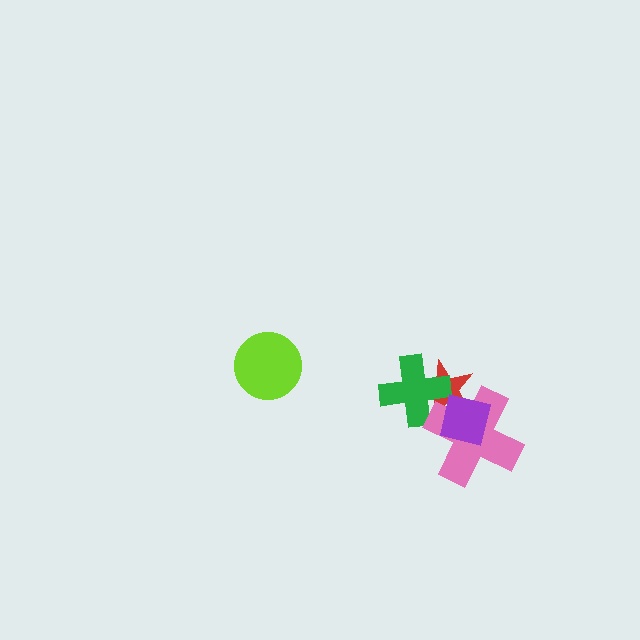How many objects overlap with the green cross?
3 objects overlap with the green cross.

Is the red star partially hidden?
Yes, it is partially covered by another shape.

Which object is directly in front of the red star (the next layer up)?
The green cross is directly in front of the red star.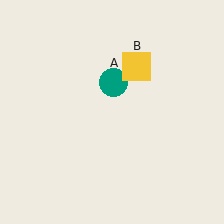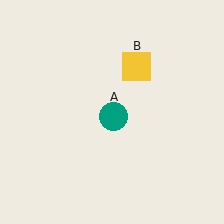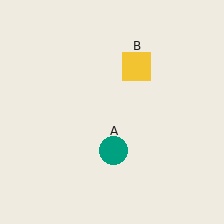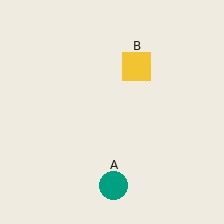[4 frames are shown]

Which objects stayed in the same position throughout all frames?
Yellow square (object B) remained stationary.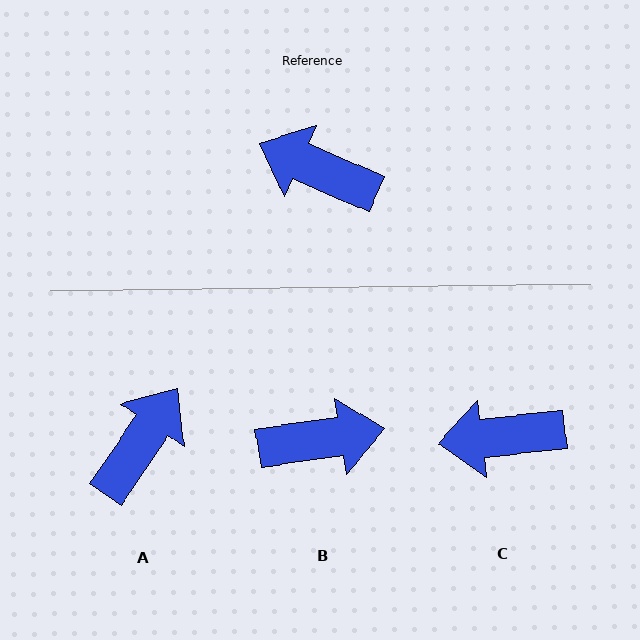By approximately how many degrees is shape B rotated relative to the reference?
Approximately 148 degrees clockwise.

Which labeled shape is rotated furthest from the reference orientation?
B, about 148 degrees away.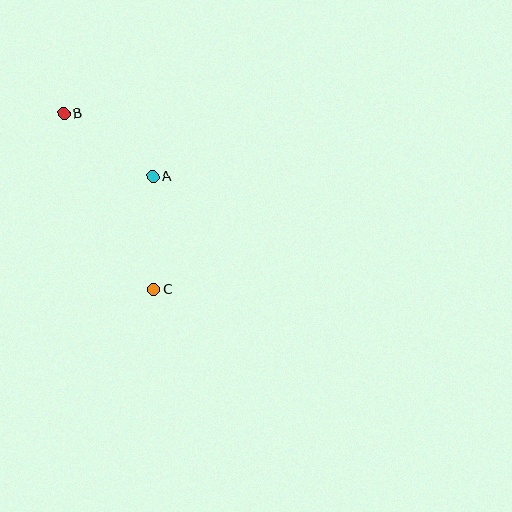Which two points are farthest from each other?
Points B and C are farthest from each other.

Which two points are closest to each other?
Points A and B are closest to each other.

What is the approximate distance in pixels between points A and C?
The distance between A and C is approximately 113 pixels.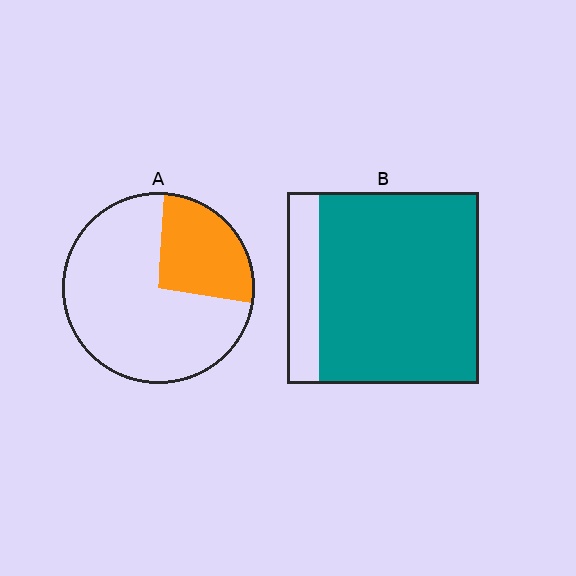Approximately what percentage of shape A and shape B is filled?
A is approximately 25% and B is approximately 85%.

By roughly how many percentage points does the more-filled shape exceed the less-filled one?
By roughly 55 percentage points (B over A).